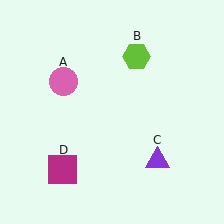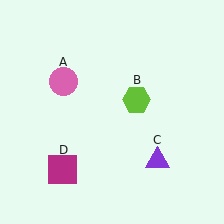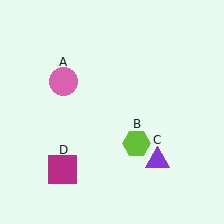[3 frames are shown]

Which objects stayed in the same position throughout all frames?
Pink circle (object A) and purple triangle (object C) and magenta square (object D) remained stationary.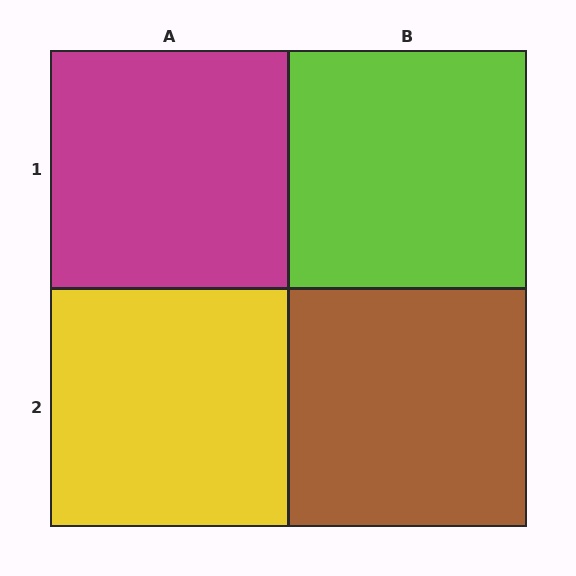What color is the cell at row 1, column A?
Magenta.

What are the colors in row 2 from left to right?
Yellow, brown.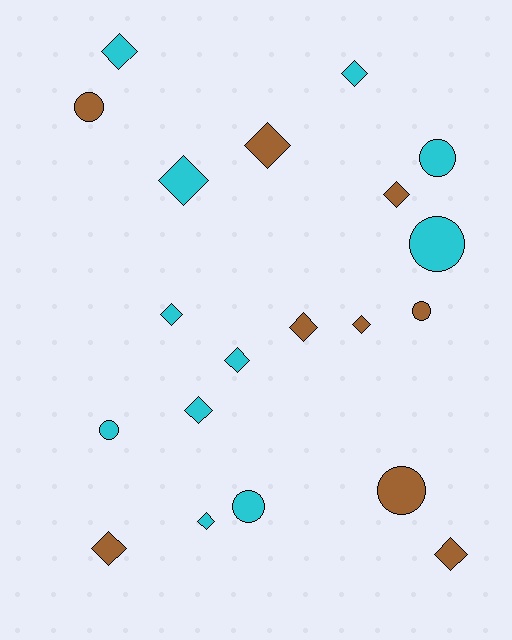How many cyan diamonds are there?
There are 7 cyan diamonds.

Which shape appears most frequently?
Diamond, with 13 objects.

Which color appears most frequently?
Cyan, with 11 objects.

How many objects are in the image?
There are 20 objects.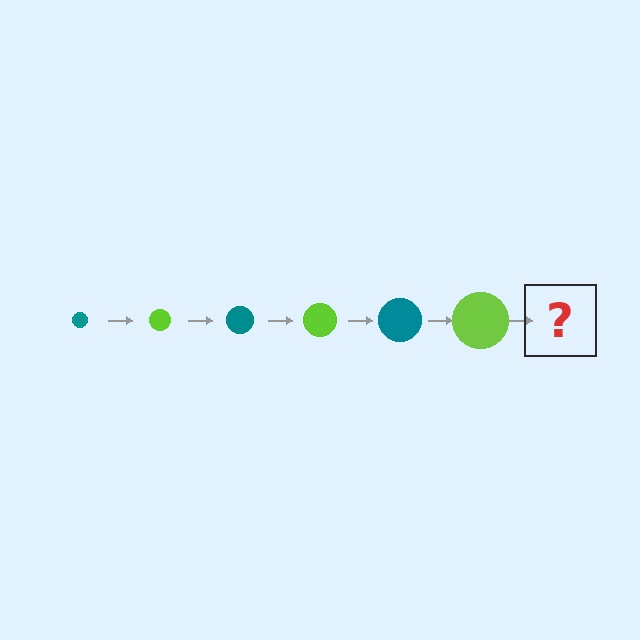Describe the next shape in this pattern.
It should be a teal circle, larger than the previous one.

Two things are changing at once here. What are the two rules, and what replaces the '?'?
The two rules are that the circle grows larger each step and the color cycles through teal and lime. The '?' should be a teal circle, larger than the previous one.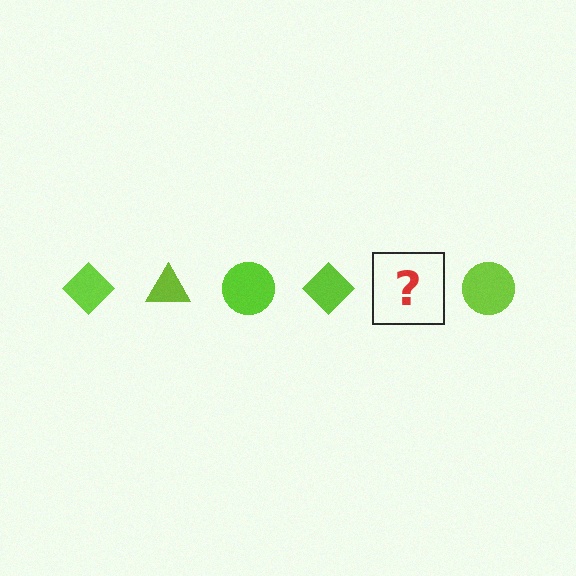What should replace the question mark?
The question mark should be replaced with a lime triangle.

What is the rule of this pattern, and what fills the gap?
The rule is that the pattern cycles through diamond, triangle, circle shapes in lime. The gap should be filled with a lime triangle.